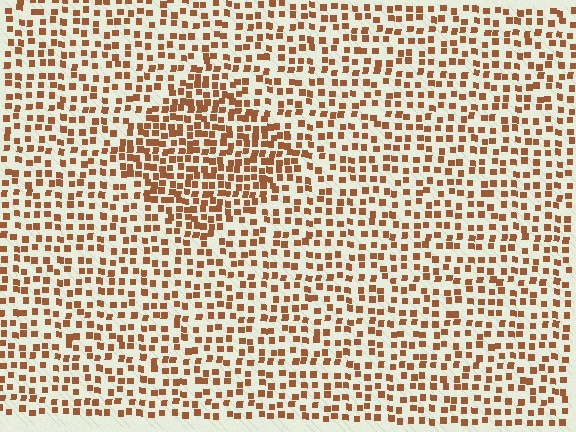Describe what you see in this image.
The image contains small brown elements arranged at two different densities. A diamond-shaped region is visible where the elements are more densely packed than the surrounding area.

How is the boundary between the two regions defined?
The boundary is defined by a change in element density (approximately 1.7x ratio). All elements are the same color, size, and shape.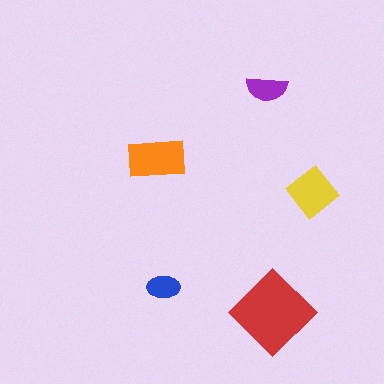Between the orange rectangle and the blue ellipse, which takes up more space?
The orange rectangle.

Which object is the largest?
The red diamond.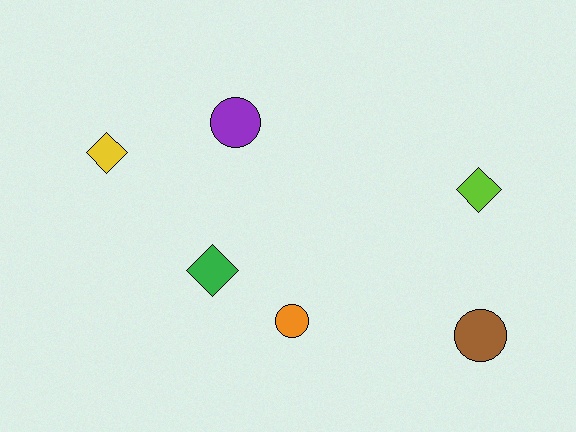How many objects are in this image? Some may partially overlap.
There are 6 objects.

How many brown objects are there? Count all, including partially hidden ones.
There is 1 brown object.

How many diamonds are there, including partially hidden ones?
There are 3 diamonds.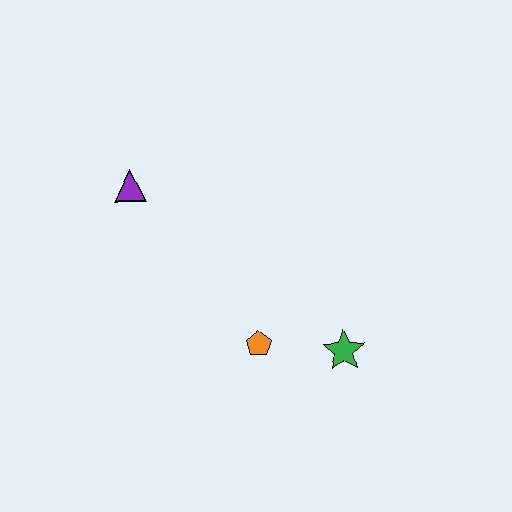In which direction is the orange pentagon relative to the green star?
The orange pentagon is to the left of the green star.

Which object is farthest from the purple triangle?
The green star is farthest from the purple triangle.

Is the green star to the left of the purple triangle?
No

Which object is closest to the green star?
The orange pentagon is closest to the green star.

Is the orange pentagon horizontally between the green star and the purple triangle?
Yes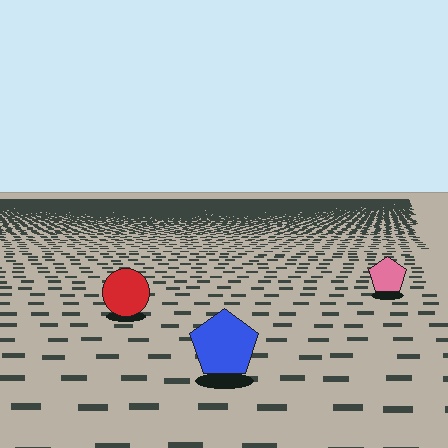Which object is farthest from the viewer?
The pink pentagon is farthest from the viewer. It appears smaller and the ground texture around it is denser.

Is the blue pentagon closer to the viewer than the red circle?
Yes. The blue pentagon is closer — you can tell from the texture gradient: the ground texture is coarser near it.